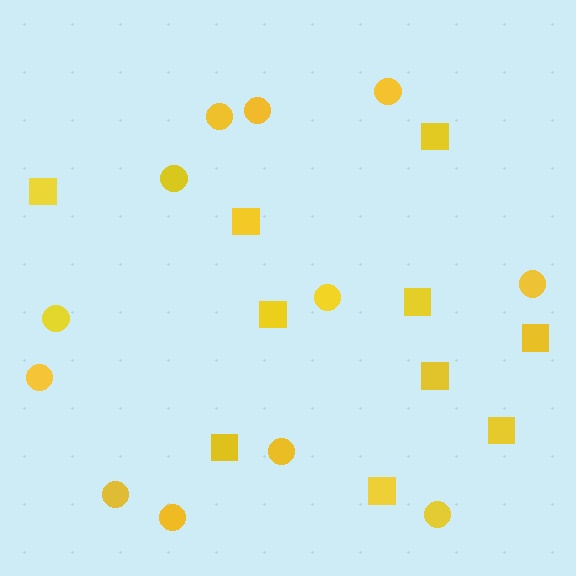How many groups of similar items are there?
There are 2 groups: one group of squares (10) and one group of circles (12).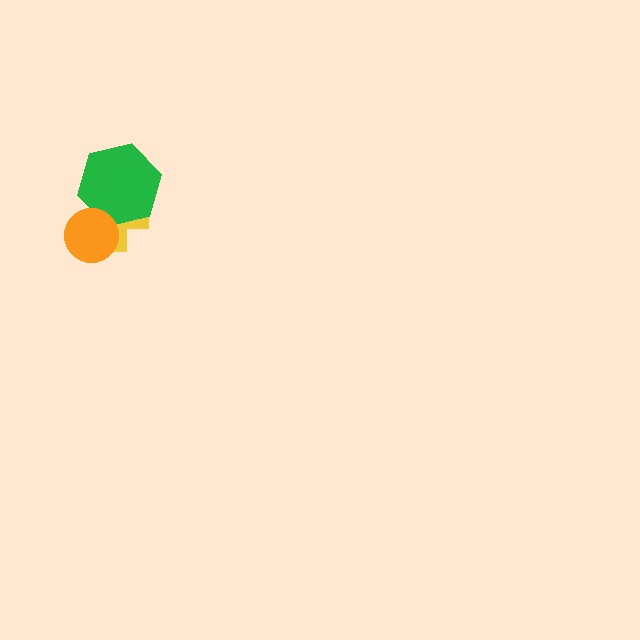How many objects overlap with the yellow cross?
2 objects overlap with the yellow cross.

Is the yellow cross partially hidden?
Yes, it is partially covered by another shape.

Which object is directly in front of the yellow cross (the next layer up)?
The green hexagon is directly in front of the yellow cross.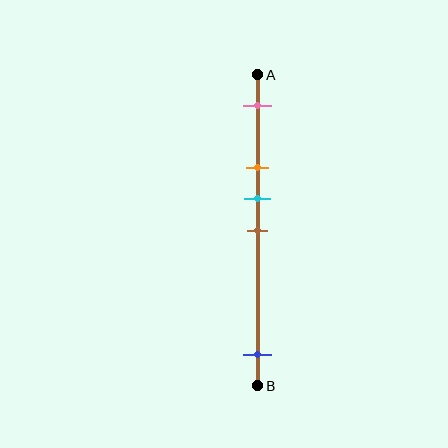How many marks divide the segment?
There are 5 marks dividing the segment.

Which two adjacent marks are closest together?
The cyan and brown marks are the closest adjacent pair.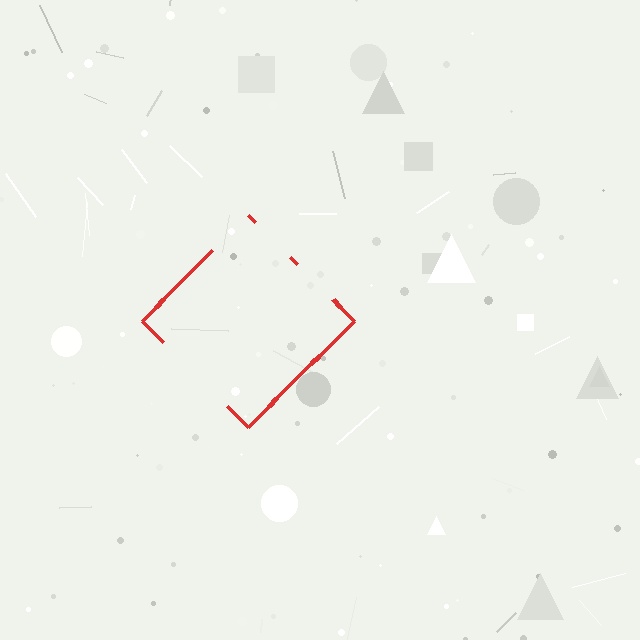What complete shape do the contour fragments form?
The contour fragments form a diamond.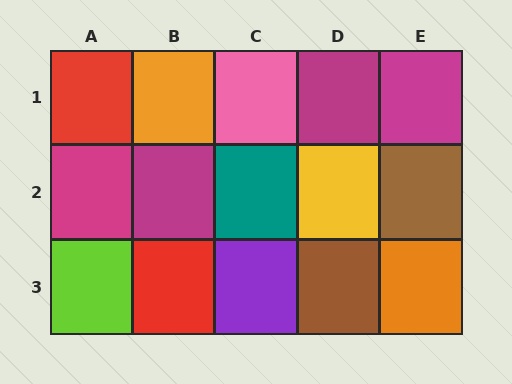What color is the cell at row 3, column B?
Red.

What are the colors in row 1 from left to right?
Red, orange, pink, magenta, magenta.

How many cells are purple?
1 cell is purple.